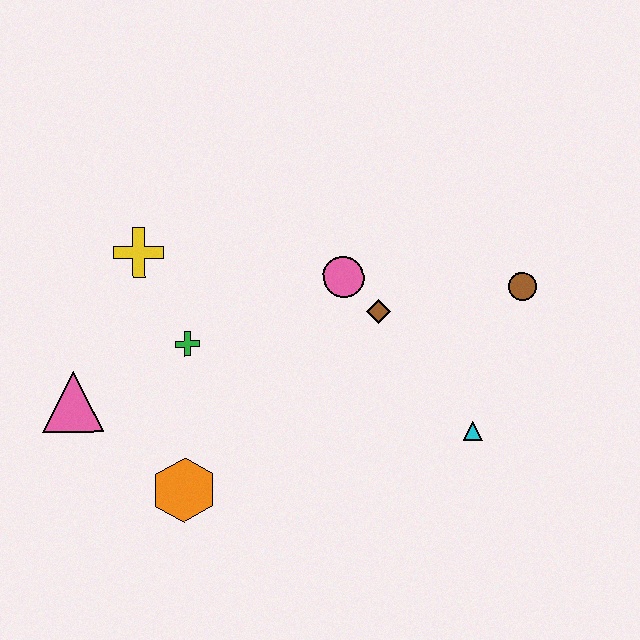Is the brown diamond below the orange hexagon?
No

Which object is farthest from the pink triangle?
The brown circle is farthest from the pink triangle.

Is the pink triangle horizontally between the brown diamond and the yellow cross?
No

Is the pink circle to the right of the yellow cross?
Yes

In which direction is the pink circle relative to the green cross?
The pink circle is to the right of the green cross.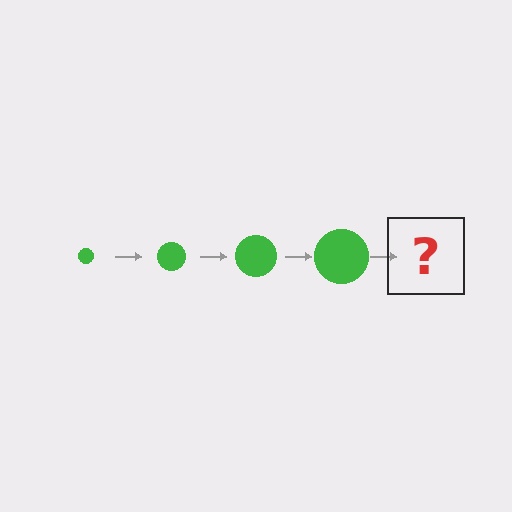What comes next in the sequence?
The next element should be a green circle, larger than the previous one.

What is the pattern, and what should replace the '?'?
The pattern is that the circle gets progressively larger each step. The '?' should be a green circle, larger than the previous one.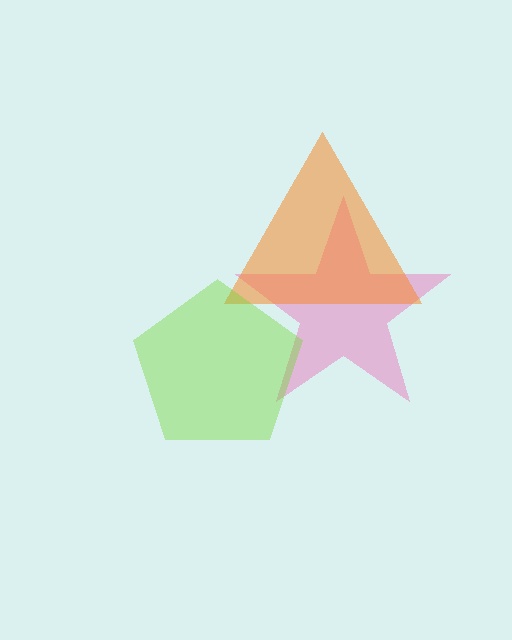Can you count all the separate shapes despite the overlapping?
Yes, there are 3 separate shapes.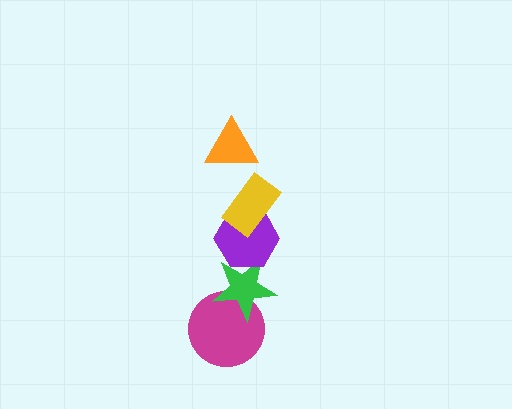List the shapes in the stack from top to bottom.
From top to bottom: the orange triangle, the yellow rectangle, the purple hexagon, the green star, the magenta circle.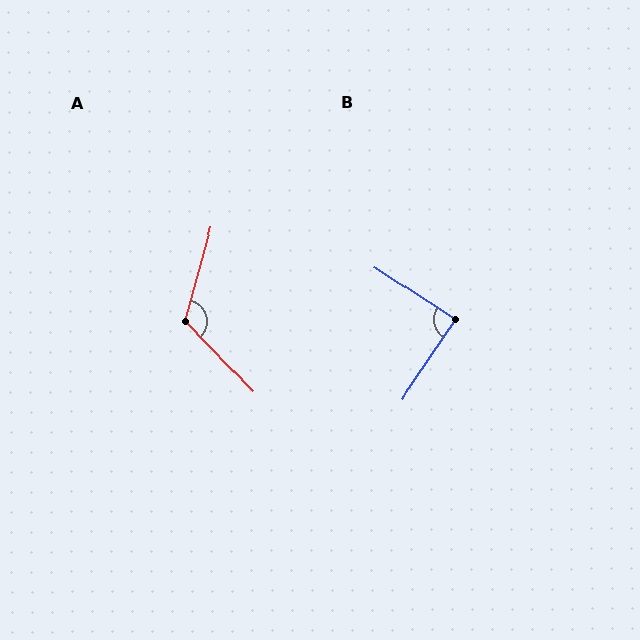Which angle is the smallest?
B, at approximately 89 degrees.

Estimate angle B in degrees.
Approximately 89 degrees.